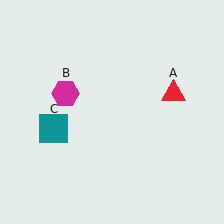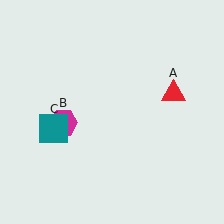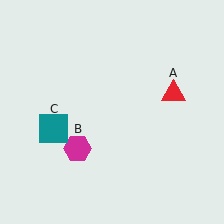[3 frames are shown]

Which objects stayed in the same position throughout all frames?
Red triangle (object A) and teal square (object C) remained stationary.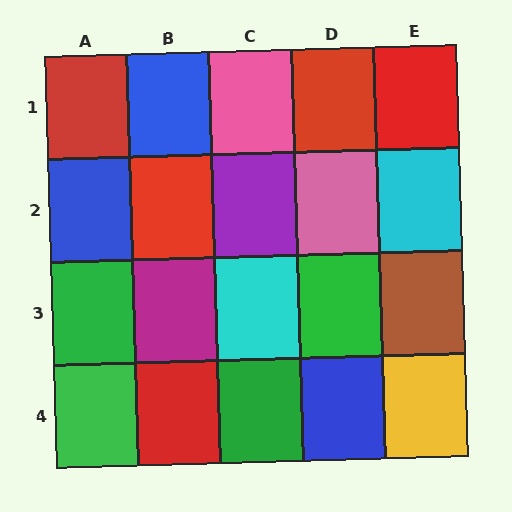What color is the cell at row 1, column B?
Blue.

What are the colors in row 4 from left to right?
Green, red, green, blue, yellow.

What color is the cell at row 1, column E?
Red.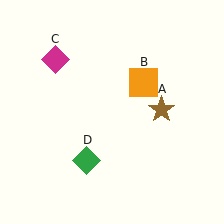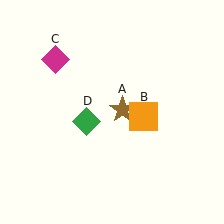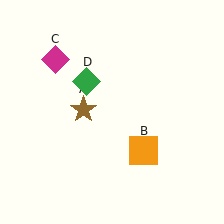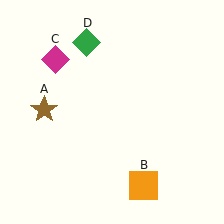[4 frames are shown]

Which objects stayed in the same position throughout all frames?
Magenta diamond (object C) remained stationary.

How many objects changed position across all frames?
3 objects changed position: brown star (object A), orange square (object B), green diamond (object D).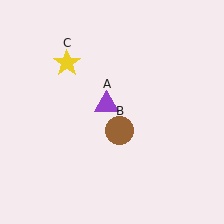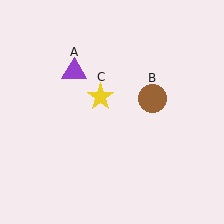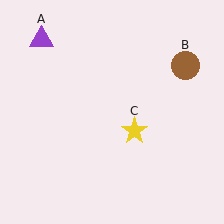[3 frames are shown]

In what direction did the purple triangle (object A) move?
The purple triangle (object A) moved up and to the left.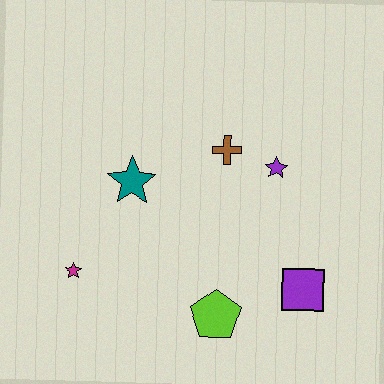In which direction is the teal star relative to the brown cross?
The teal star is to the left of the brown cross.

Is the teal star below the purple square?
No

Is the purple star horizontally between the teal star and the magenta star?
No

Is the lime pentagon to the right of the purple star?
No